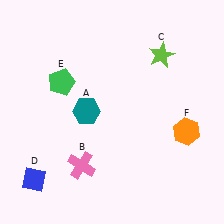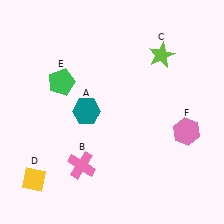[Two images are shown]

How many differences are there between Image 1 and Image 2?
There are 2 differences between the two images.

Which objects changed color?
D changed from blue to yellow. F changed from orange to pink.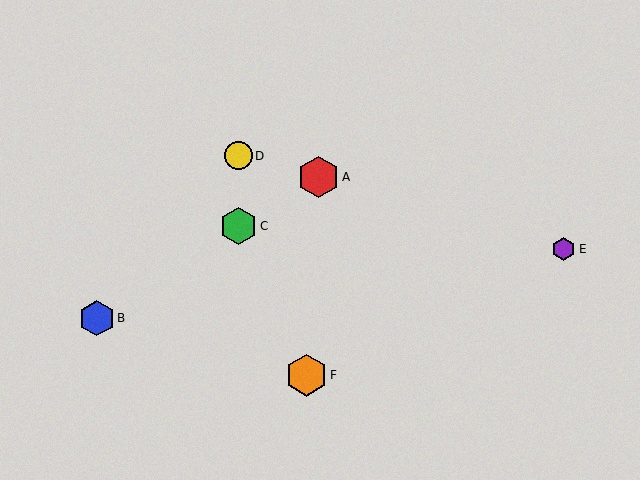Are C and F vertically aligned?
No, C is at x≈239 and F is at x≈306.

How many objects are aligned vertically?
2 objects (C, D) are aligned vertically.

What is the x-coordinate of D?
Object D is at x≈239.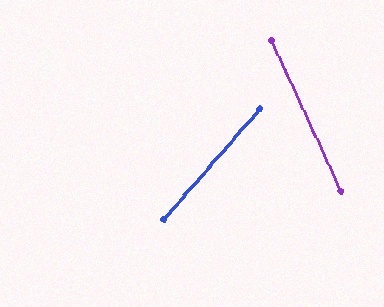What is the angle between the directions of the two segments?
Approximately 65 degrees.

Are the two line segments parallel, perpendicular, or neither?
Neither parallel nor perpendicular — they differ by about 65°.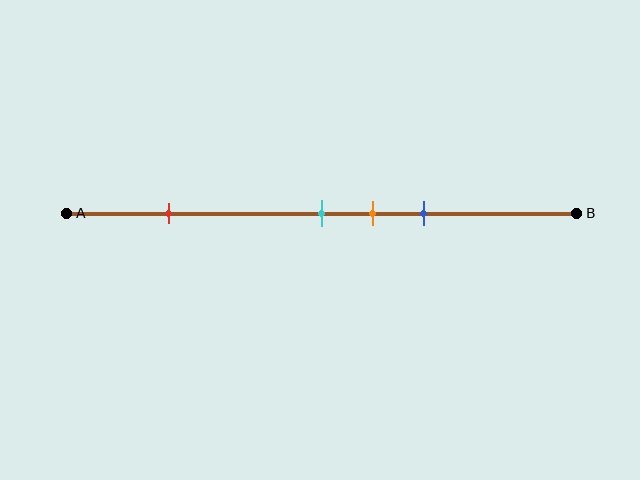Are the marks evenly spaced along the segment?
No, the marks are not evenly spaced.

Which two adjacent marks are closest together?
The cyan and orange marks are the closest adjacent pair.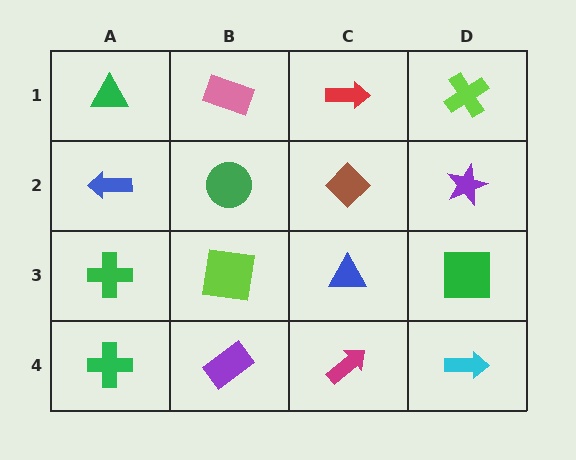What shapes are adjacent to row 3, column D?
A purple star (row 2, column D), a cyan arrow (row 4, column D), a blue triangle (row 3, column C).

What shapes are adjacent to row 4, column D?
A green square (row 3, column D), a magenta arrow (row 4, column C).